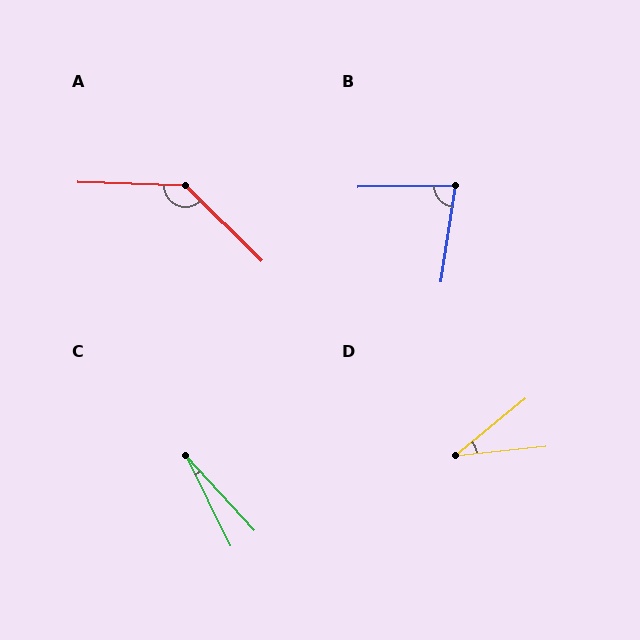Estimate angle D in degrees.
Approximately 33 degrees.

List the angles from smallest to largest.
C (16°), D (33°), B (81°), A (137°).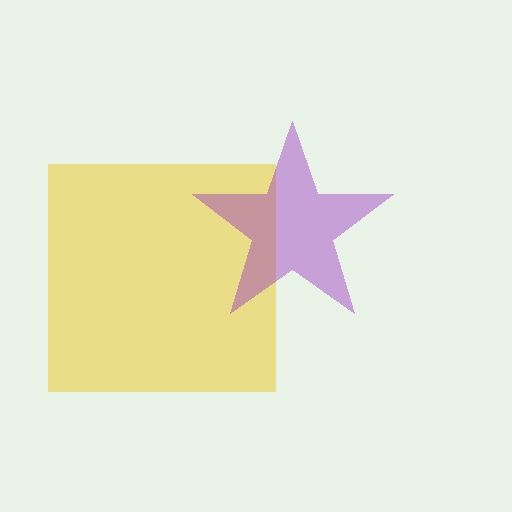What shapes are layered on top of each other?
The layered shapes are: a yellow square, a purple star.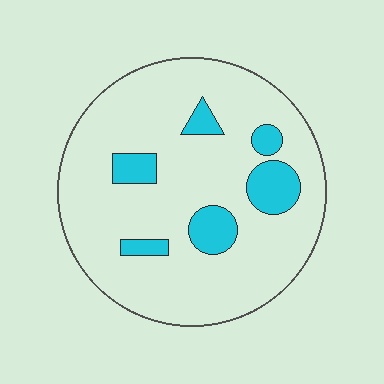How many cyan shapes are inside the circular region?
6.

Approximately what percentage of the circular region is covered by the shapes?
Approximately 15%.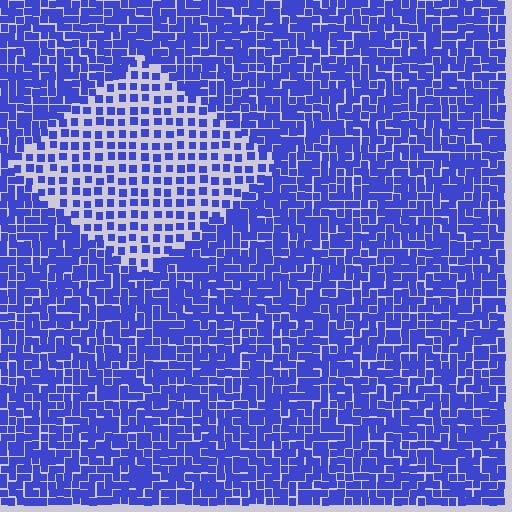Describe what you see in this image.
The image contains small blue elements arranged at two different densities. A diamond-shaped region is visible where the elements are less densely packed than the surrounding area.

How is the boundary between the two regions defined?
The boundary is defined by a change in element density (approximately 2.1x ratio). All elements are the same color, size, and shape.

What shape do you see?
I see a diamond.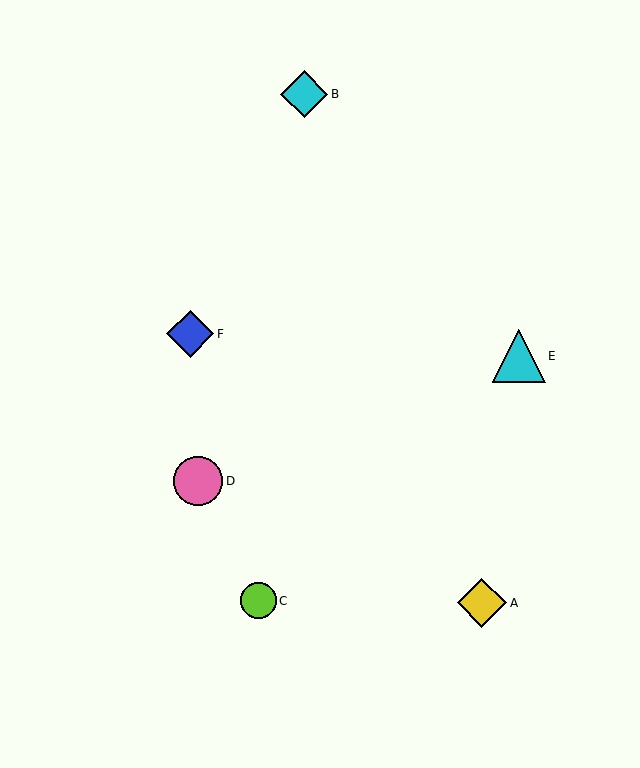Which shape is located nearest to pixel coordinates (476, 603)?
The yellow diamond (labeled A) at (482, 603) is nearest to that location.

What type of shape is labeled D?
Shape D is a pink circle.